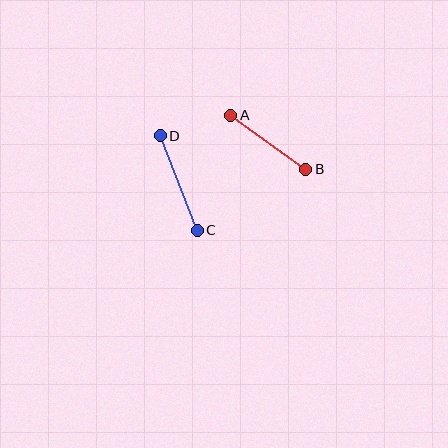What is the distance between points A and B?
The distance is approximately 92 pixels.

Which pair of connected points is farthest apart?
Points C and D are farthest apart.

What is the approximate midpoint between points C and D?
The midpoint is at approximately (179, 183) pixels.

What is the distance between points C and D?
The distance is approximately 102 pixels.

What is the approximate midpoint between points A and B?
The midpoint is at approximately (268, 142) pixels.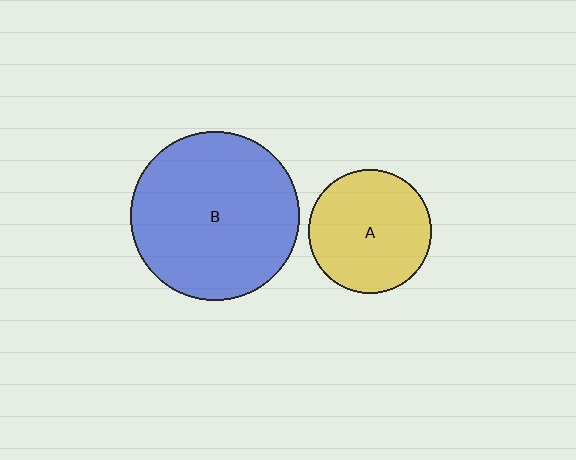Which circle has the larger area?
Circle B (blue).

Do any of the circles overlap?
No, none of the circles overlap.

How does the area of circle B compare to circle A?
Approximately 1.9 times.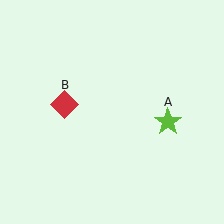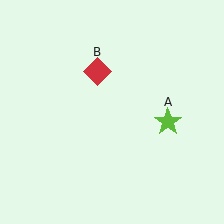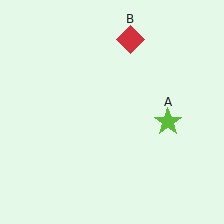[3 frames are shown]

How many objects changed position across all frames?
1 object changed position: red diamond (object B).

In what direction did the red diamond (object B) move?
The red diamond (object B) moved up and to the right.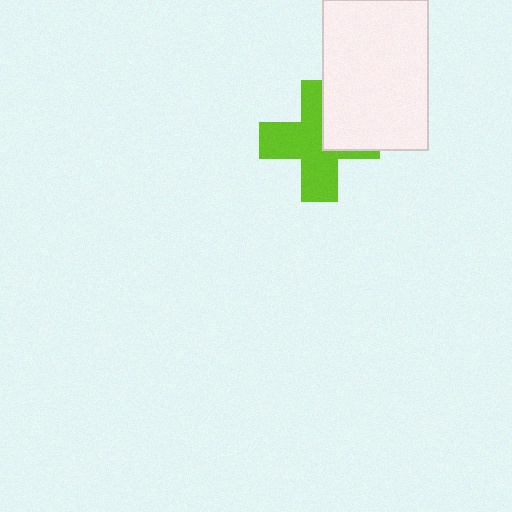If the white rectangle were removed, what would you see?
You would see the complete lime cross.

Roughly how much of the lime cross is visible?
Most of it is visible (roughly 68%).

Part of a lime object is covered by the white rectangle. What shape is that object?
It is a cross.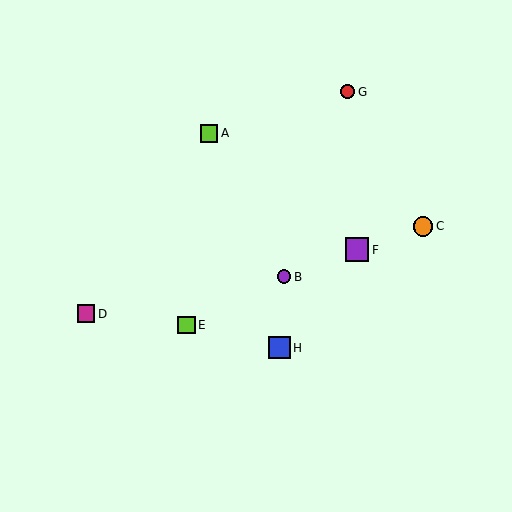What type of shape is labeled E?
Shape E is a lime square.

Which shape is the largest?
The purple square (labeled F) is the largest.